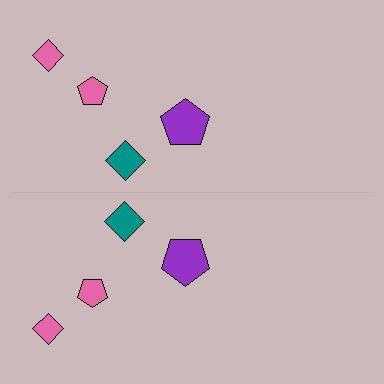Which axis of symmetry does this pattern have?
The pattern has a horizontal axis of symmetry running through the center of the image.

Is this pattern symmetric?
Yes, this pattern has bilateral (reflection) symmetry.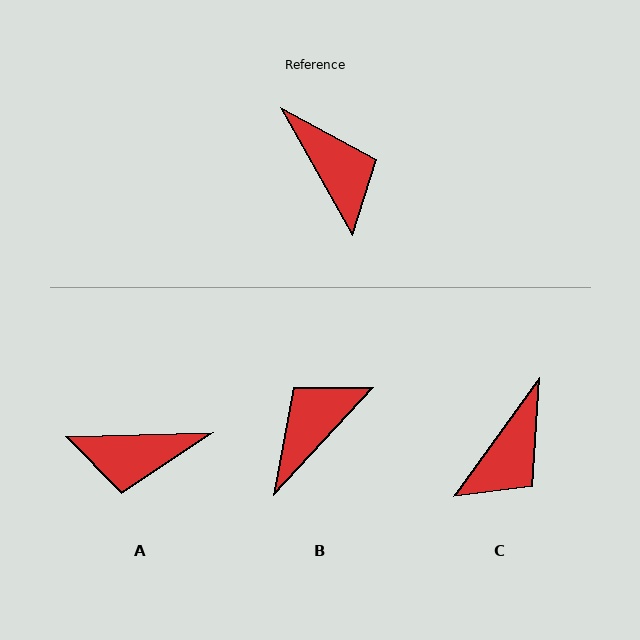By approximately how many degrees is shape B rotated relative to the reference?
Approximately 108 degrees counter-clockwise.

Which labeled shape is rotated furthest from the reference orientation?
A, about 118 degrees away.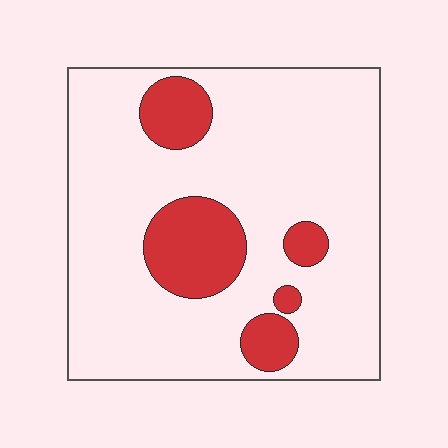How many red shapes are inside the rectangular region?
5.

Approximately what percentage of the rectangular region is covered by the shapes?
Approximately 20%.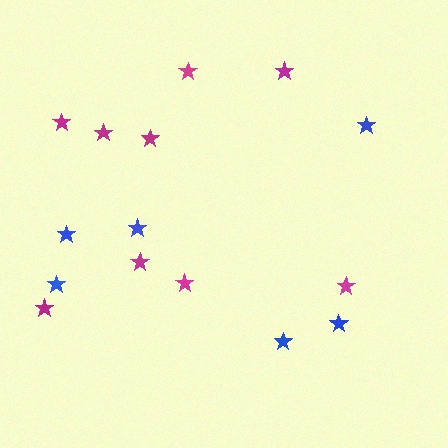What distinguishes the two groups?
There are 2 groups: one group of blue stars (6) and one group of magenta stars (9).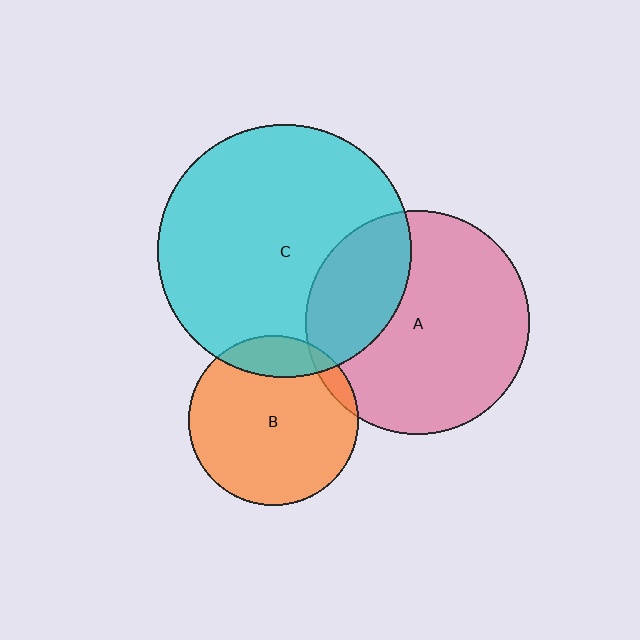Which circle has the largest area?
Circle C (cyan).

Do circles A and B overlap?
Yes.